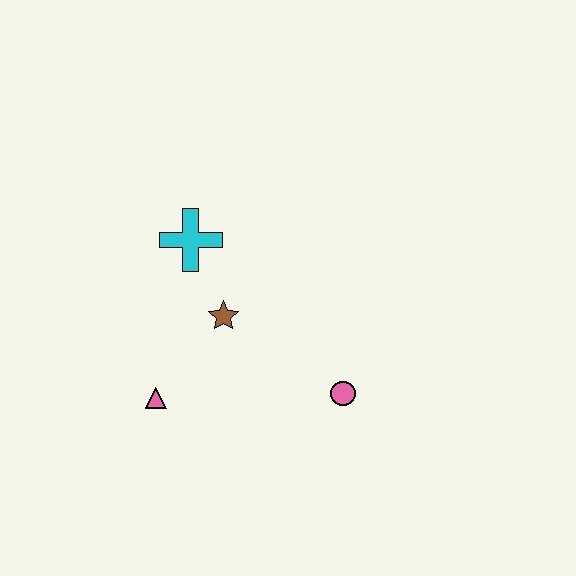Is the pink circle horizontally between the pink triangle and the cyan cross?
No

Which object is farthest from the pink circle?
The cyan cross is farthest from the pink circle.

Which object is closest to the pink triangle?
The brown star is closest to the pink triangle.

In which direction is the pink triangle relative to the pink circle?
The pink triangle is to the left of the pink circle.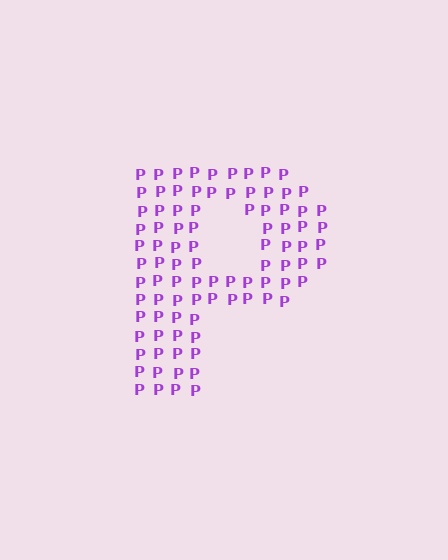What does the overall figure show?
The overall figure shows the letter P.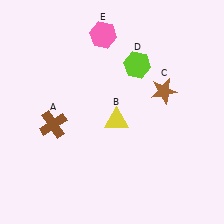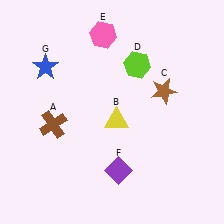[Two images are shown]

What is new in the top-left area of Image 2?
A blue star (G) was added in the top-left area of Image 2.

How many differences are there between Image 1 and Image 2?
There are 2 differences between the two images.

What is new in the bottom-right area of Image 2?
A purple diamond (F) was added in the bottom-right area of Image 2.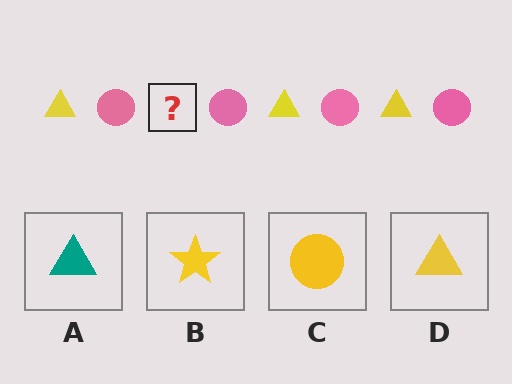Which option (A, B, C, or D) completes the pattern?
D.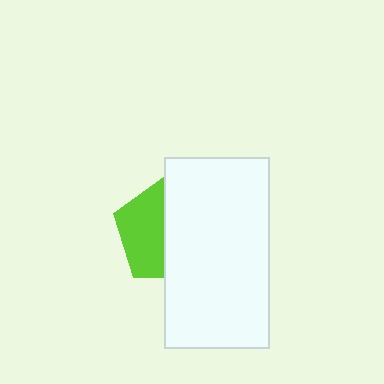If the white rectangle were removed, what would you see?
You would see the complete lime pentagon.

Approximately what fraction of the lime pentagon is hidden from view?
Roughly 55% of the lime pentagon is hidden behind the white rectangle.